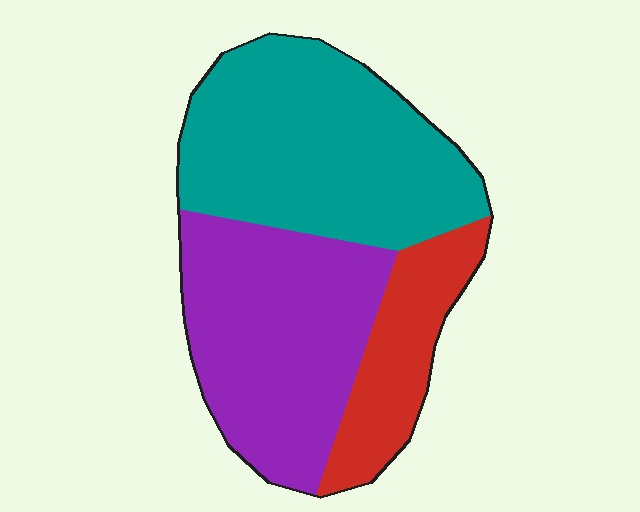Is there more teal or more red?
Teal.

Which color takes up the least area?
Red, at roughly 20%.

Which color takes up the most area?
Teal, at roughly 45%.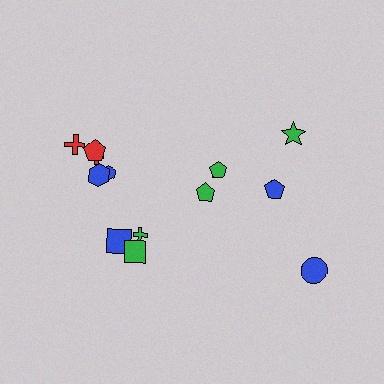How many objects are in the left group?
There are 8 objects.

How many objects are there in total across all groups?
There are 13 objects.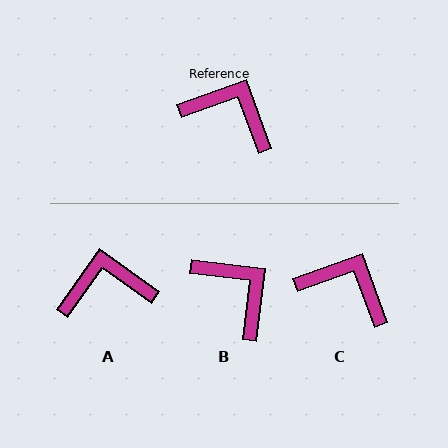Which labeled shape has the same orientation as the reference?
C.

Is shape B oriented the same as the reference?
No, it is off by about 26 degrees.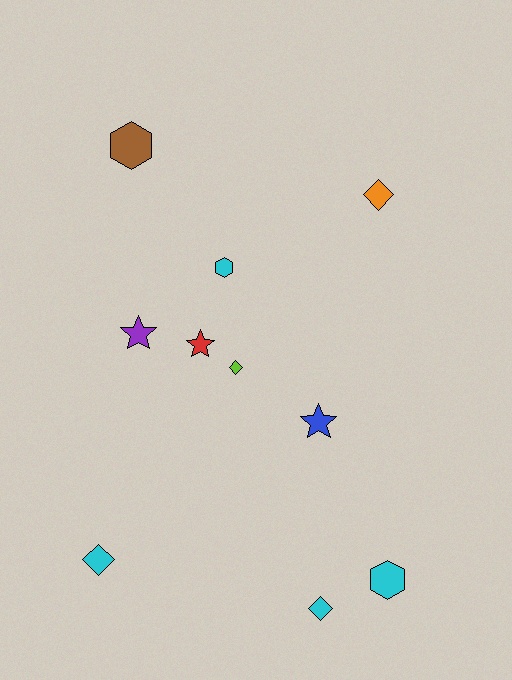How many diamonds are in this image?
There are 4 diamonds.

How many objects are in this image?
There are 10 objects.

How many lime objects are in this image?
There is 1 lime object.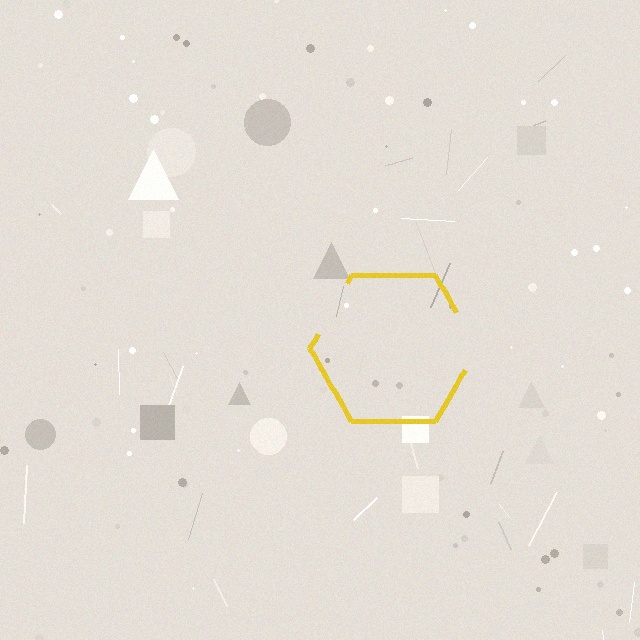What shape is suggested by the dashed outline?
The dashed outline suggests a hexagon.